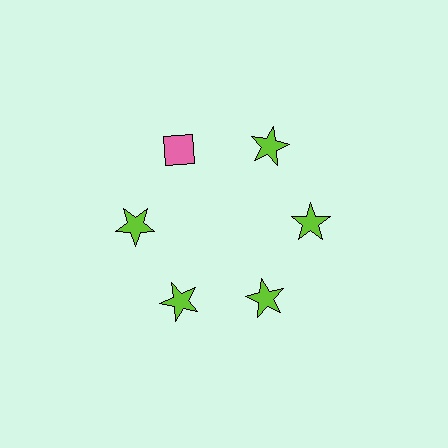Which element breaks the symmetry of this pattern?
The pink diamond at roughly the 11 o'clock position breaks the symmetry. All other shapes are lime stars.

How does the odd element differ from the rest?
It differs in both color (pink instead of lime) and shape (diamond instead of star).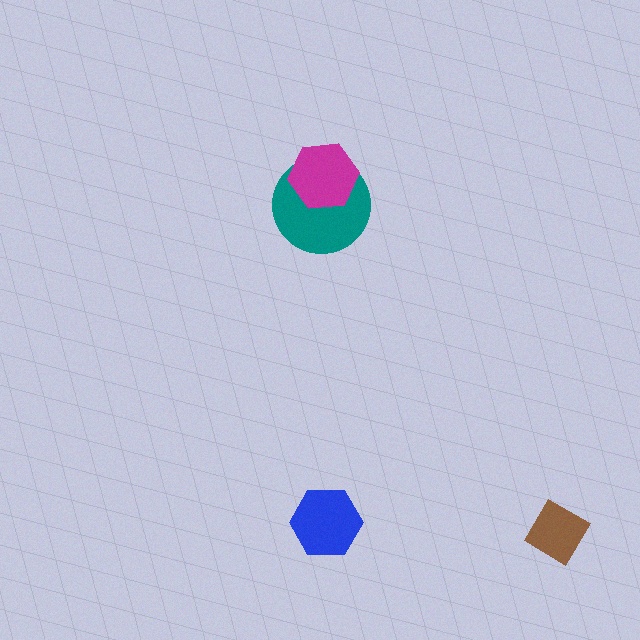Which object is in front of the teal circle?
The magenta hexagon is in front of the teal circle.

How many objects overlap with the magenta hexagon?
1 object overlaps with the magenta hexagon.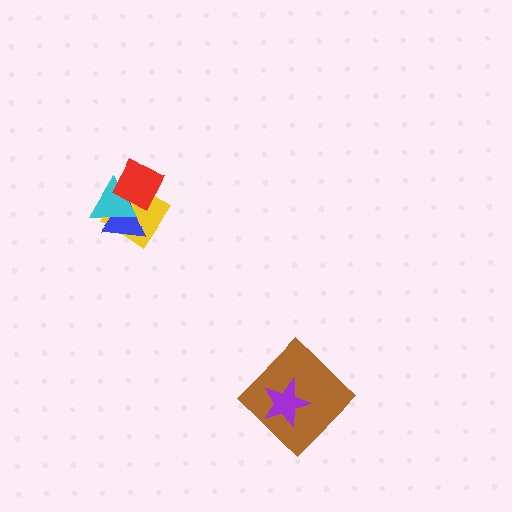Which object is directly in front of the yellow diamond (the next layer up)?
The blue triangle is directly in front of the yellow diamond.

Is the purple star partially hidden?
No, no other shape covers it.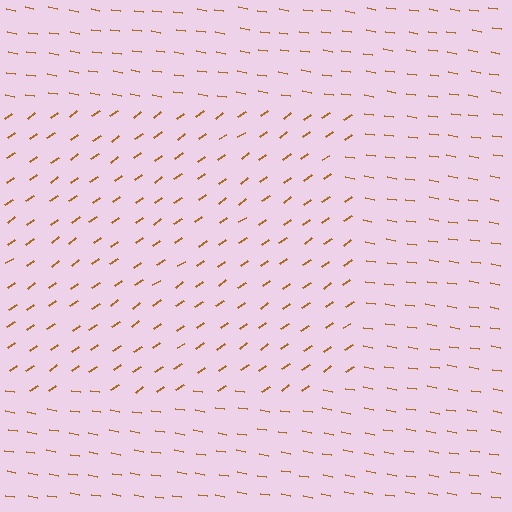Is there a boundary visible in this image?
Yes, there is a texture boundary formed by a change in line orientation.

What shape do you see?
I see a rectangle.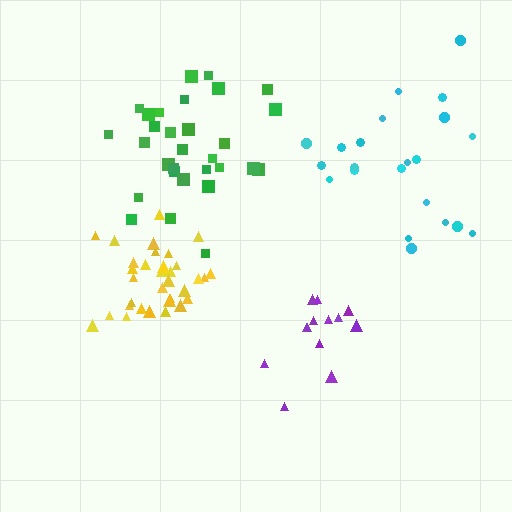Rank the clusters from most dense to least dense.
yellow, green, purple, cyan.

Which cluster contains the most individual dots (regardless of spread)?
Yellow (35).